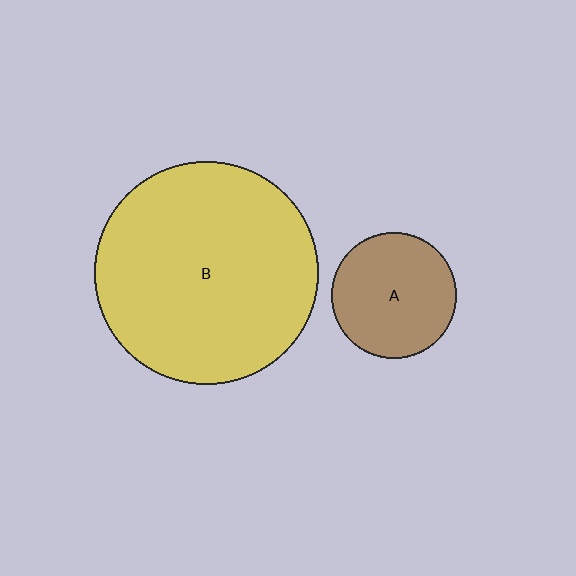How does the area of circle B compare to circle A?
Approximately 3.2 times.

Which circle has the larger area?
Circle B (yellow).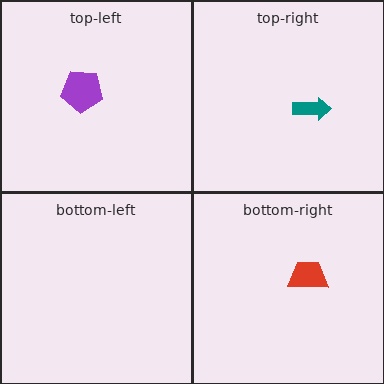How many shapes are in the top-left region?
1.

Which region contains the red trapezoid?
The bottom-right region.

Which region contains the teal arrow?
The top-right region.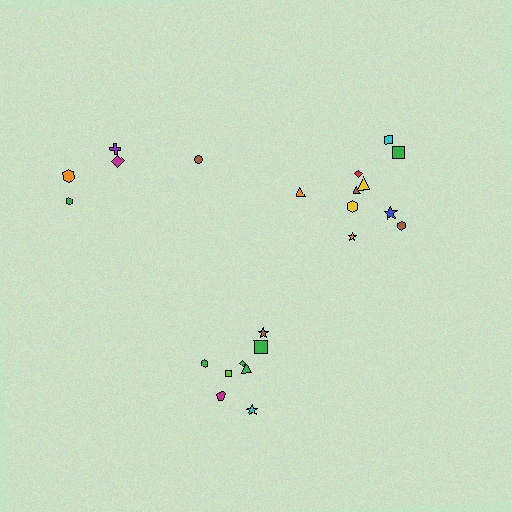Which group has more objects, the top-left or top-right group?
The top-right group.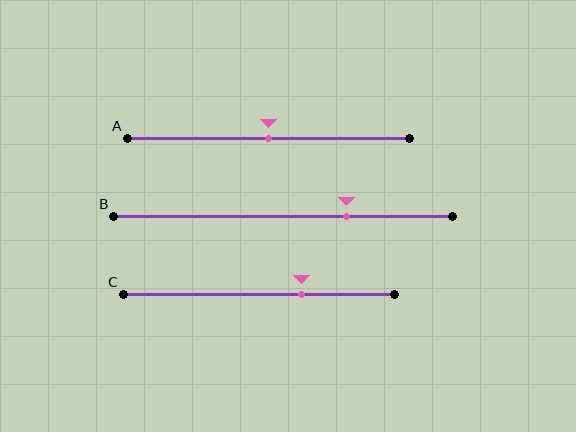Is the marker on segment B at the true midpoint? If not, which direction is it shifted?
No, the marker on segment B is shifted to the right by about 19% of the segment length.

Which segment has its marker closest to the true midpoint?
Segment A has its marker closest to the true midpoint.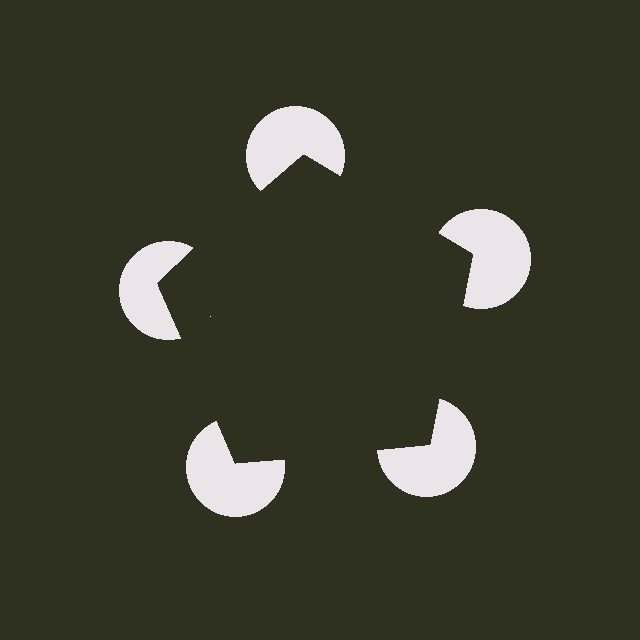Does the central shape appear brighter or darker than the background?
It typically appears slightly darker than the background, even though no actual brightness change is drawn.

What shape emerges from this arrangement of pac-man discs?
An illusory pentagon — its edges are inferred from the aligned wedge cuts in the pac-man discs, not physically drawn.